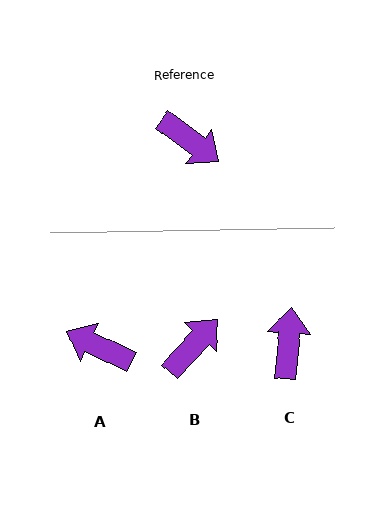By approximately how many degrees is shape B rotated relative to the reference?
Approximately 84 degrees counter-clockwise.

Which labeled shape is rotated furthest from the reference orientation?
A, about 170 degrees away.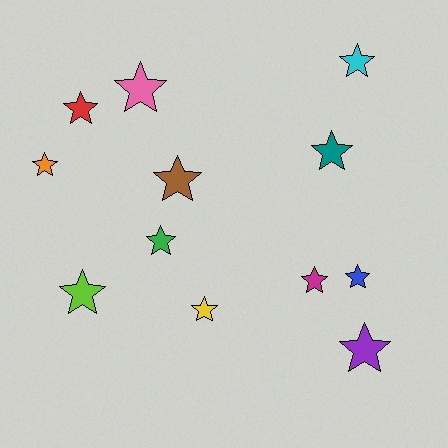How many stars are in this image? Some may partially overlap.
There are 12 stars.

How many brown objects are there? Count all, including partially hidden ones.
There is 1 brown object.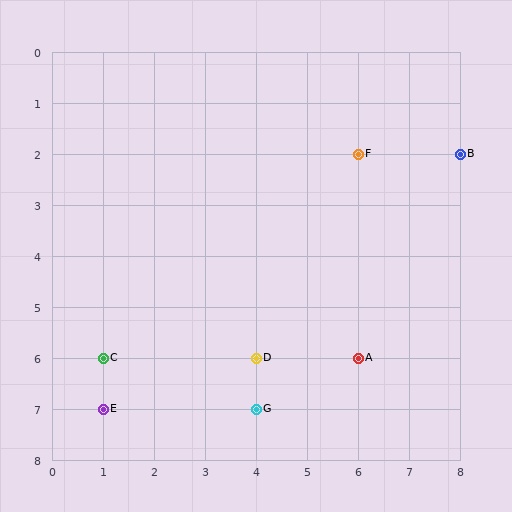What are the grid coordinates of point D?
Point D is at grid coordinates (4, 6).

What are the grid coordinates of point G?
Point G is at grid coordinates (4, 7).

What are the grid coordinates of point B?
Point B is at grid coordinates (8, 2).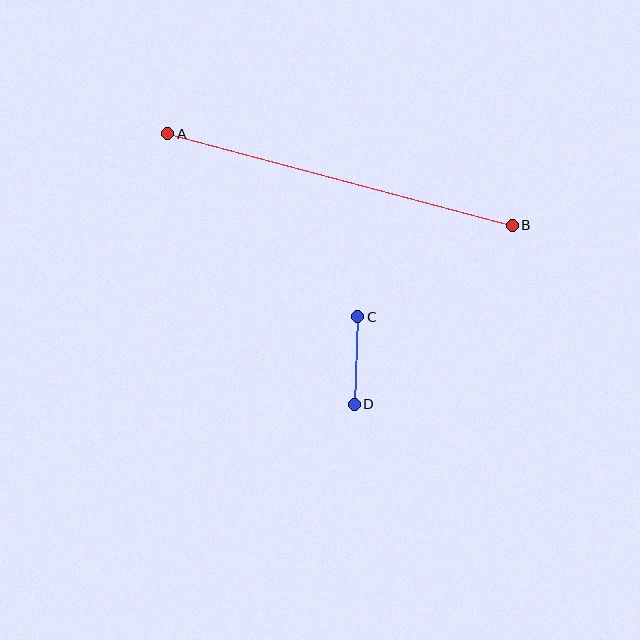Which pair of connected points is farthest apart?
Points A and B are farthest apart.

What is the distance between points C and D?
The distance is approximately 88 pixels.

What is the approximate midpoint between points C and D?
The midpoint is at approximately (356, 361) pixels.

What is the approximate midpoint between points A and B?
The midpoint is at approximately (340, 180) pixels.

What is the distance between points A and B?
The distance is approximately 356 pixels.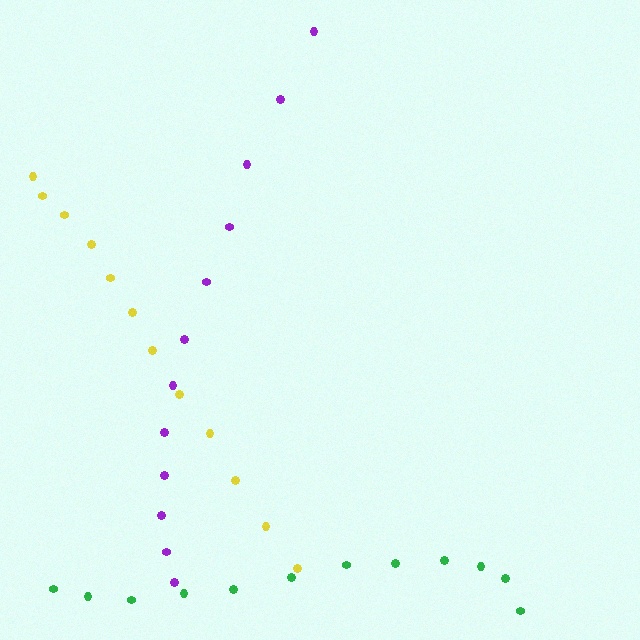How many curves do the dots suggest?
There are 3 distinct paths.